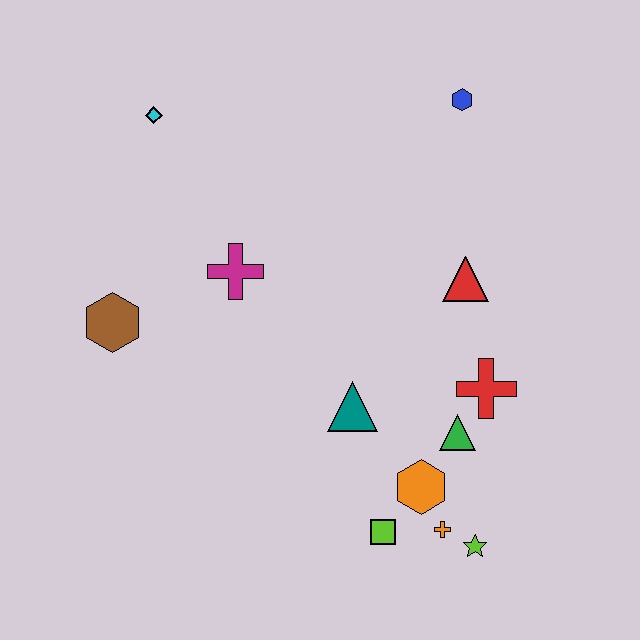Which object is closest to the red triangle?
The red cross is closest to the red triangle.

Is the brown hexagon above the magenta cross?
No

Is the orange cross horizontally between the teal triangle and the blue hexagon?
Yes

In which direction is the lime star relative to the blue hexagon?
The lime star is below the blue hexagon.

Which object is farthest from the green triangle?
The cyan diamond is farthest from the green triangle.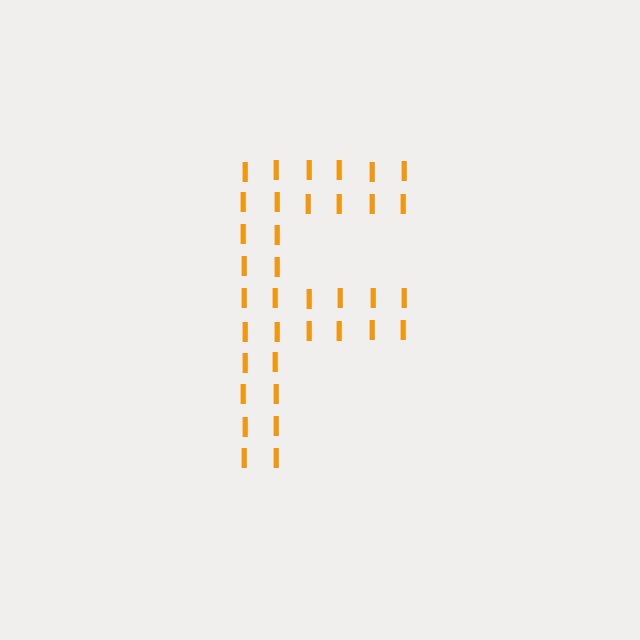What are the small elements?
The small elements are letter I's.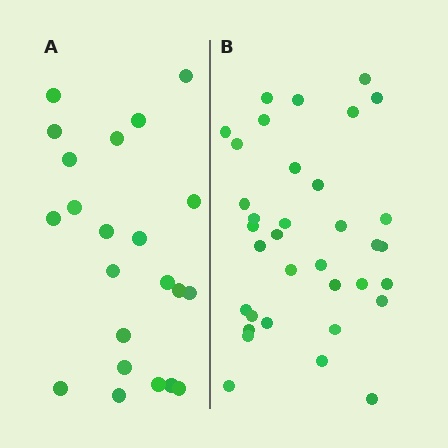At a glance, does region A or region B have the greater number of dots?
Region B (the right region) has more dots.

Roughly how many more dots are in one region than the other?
Region B has approximately 15 more dots than region A.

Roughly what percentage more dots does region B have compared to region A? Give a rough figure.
About 60% more.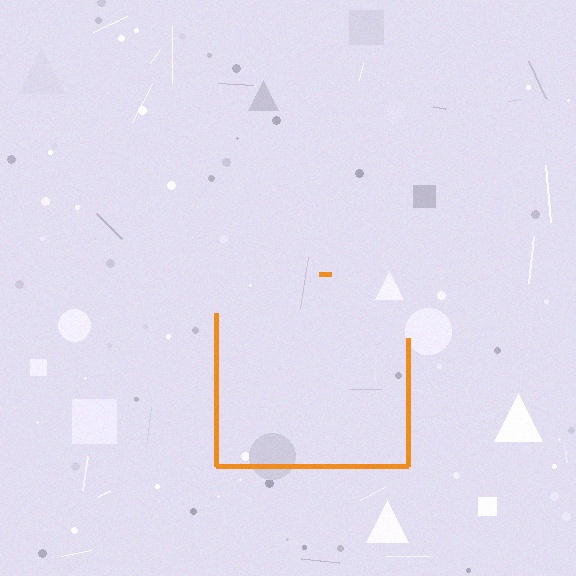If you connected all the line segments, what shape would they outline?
They would outline a square.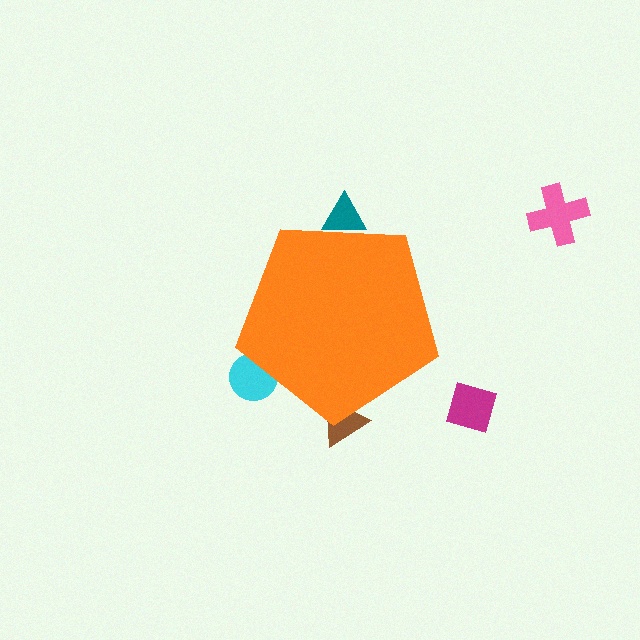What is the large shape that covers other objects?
An orange pentagon.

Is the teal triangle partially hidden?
Yes, the teal triangle is partially hidden behind the orange pentagon.